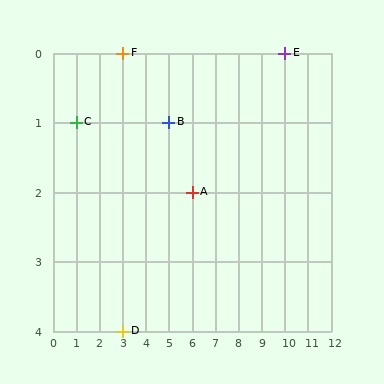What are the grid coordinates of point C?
Point C is at grid coordinates (1, 1).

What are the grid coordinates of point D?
Point D is at grid coordinates (3, 4).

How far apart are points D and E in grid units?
Points D and E are 7 columns and 4 rows apart (about 8.1 grid units diagonally).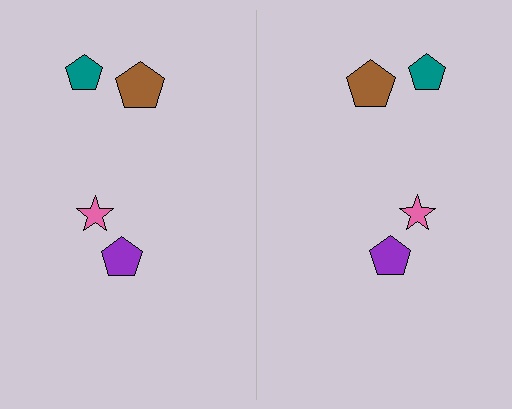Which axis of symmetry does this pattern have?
The pattern has a vertical axis of symmetry running through the center of the image.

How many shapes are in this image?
There are 8 shapes in this image.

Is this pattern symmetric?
Yes, this pattern has bilateral (reflection) symmetry.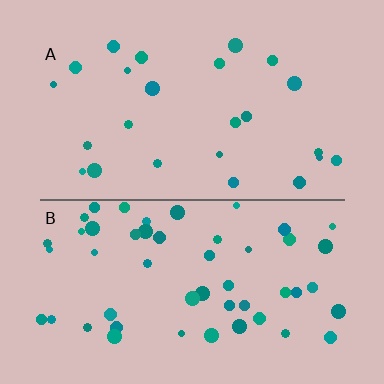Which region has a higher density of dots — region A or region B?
B (the bottom).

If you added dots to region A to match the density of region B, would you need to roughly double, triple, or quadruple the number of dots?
Approximately double.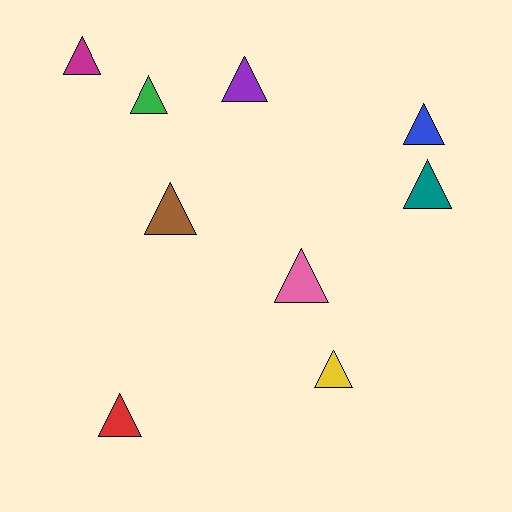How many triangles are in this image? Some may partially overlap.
There are 9 triangles.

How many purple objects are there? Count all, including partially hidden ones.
There is 1 purple object.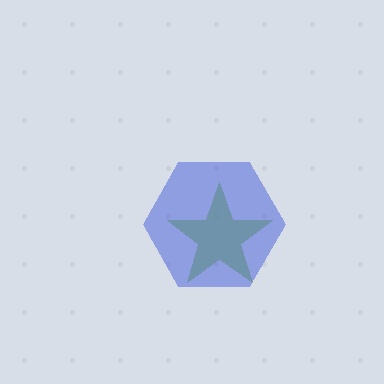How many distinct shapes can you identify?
There are 2 distinct shapes: a lime star, a blue hexagon.